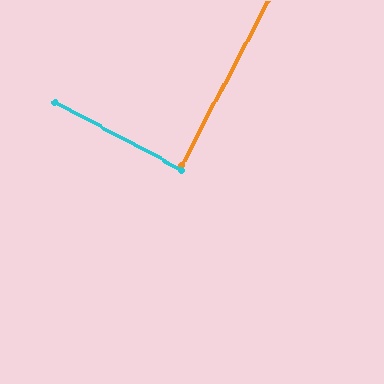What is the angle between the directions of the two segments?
Approximately 89 degrees.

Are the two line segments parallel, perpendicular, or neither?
Perpendicular — they meet at approximately 89°.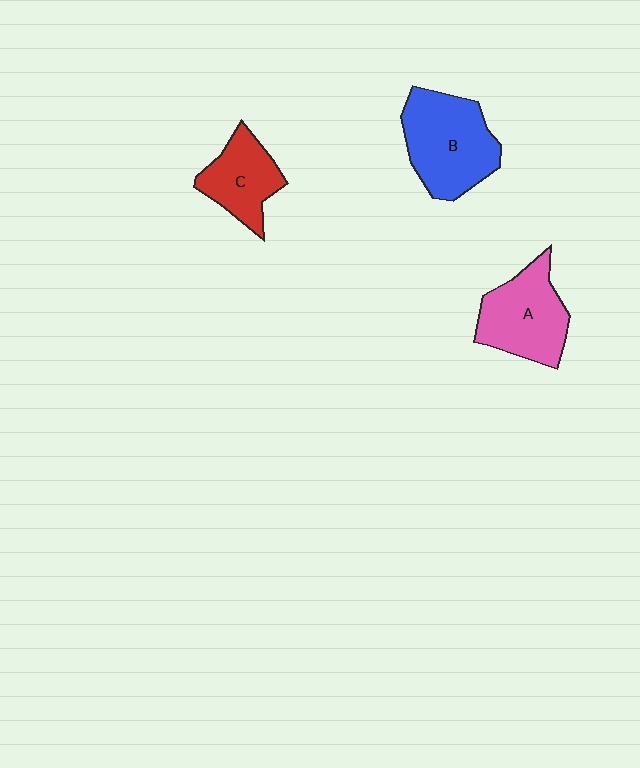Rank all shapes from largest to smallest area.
From largest to smallest: B (blue), A (pink), C (red).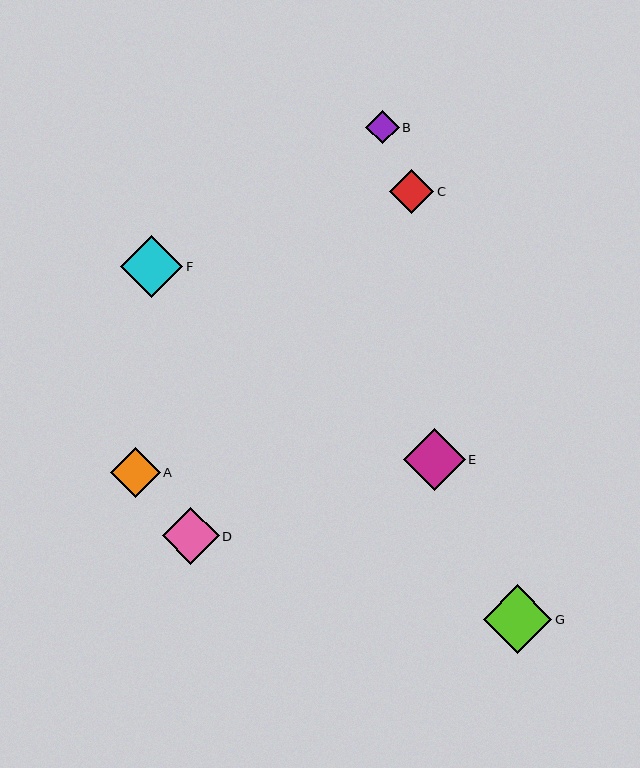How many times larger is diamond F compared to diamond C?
Diamond F is approximately 1.4 times the size of diamond C.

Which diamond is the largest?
Diamond G is the largest with a size of approximately 68 pixels.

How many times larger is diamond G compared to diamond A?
Diamond G is approximately 1.4 times the size of diamond A.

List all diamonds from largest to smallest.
From largest to smallest: G, F, E, D, A, C, B.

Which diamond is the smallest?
Diamond B is the smallest with a size of approximately 34 pixels.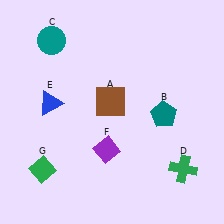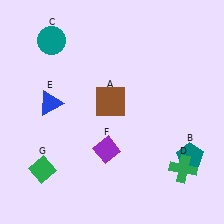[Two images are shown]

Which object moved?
The teal pentagon (B) moved down.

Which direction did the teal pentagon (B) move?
The teal pentagon (B) moved down.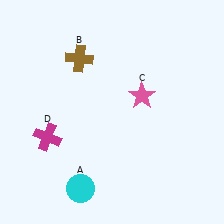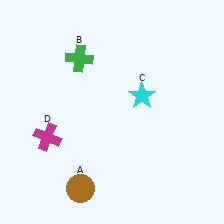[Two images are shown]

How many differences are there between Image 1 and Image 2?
There are 3 differences between the two images.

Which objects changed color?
A changed from cyan to brown. B changed from brown to green. C changed from pink to cyan.